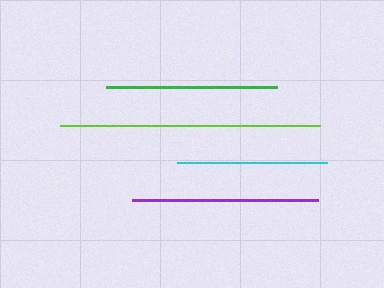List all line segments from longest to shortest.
From longest to shortest: lime, purple, green, cyan.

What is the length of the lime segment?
The lime segment is approximately 260 pixels long.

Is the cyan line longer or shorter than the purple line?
The purple line is longer than the cyan line.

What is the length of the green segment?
The green segment is approximately 172 pixels long.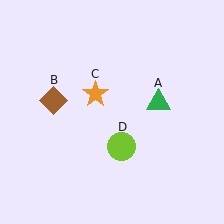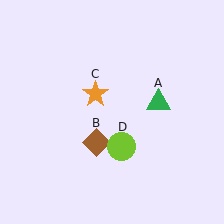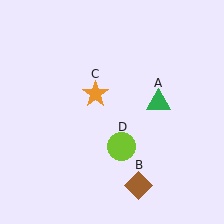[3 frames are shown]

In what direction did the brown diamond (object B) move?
The brown diamond (object B) moved down and to the right.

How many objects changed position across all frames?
1 object changed position: brown diamond (object B).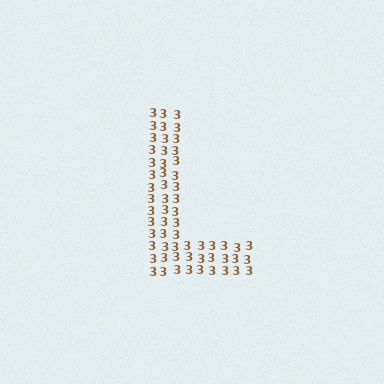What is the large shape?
The large shape is the letter L.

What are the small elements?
The small elements are digit 3's.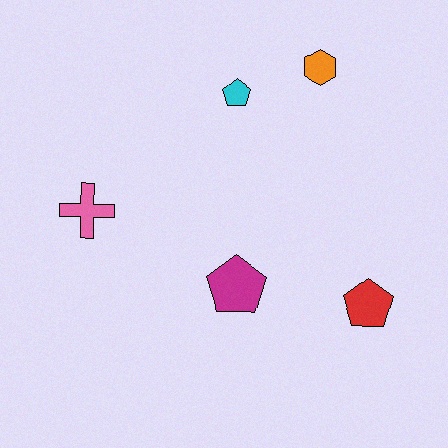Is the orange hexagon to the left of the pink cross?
No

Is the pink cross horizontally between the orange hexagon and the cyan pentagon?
No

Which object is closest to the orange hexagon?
The cyan pentagon is closest to the orange hexagon.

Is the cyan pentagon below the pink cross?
No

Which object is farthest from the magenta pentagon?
The orange hexagon is farthest from the magenta pentagon.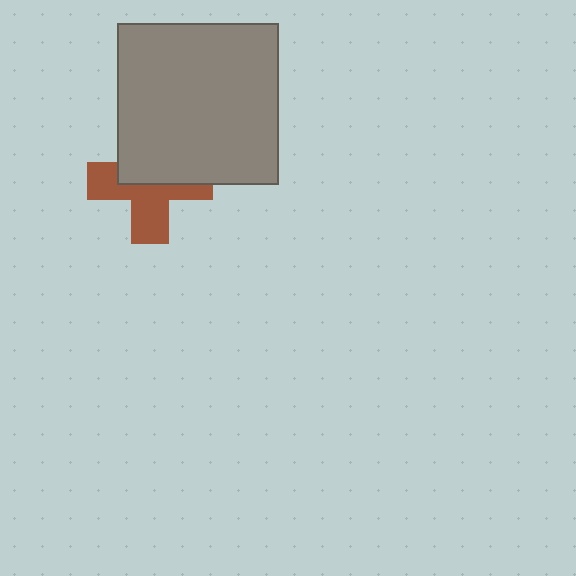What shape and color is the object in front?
The object in front is a gray square.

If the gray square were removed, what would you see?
You would see the complete brown cross.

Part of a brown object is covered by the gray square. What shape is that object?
It is a cross.